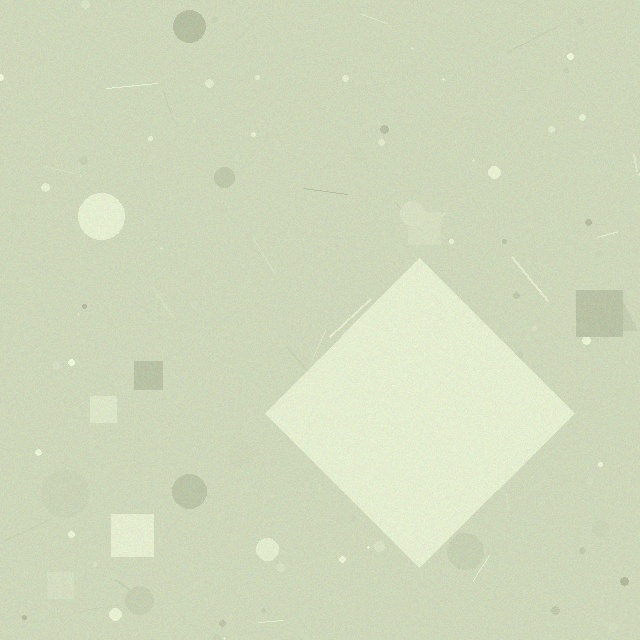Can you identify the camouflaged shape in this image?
The camouflaged shape is a diamond.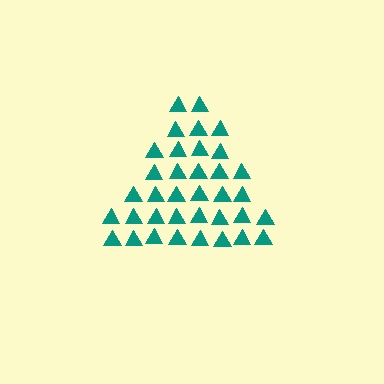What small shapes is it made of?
It is made of small triangles.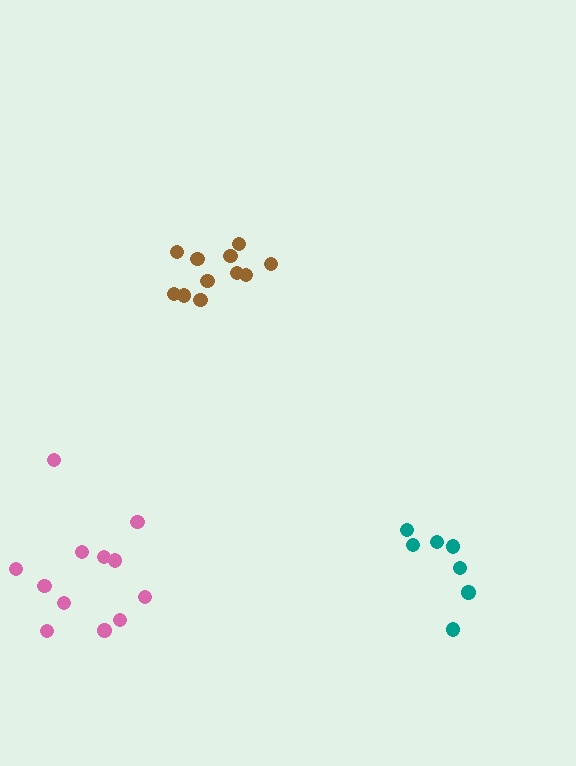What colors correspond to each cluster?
The clusters are colored: brown, pink, teal.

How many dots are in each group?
Group 1: 11 dots, Group 2: 12 dots, Group 3: 7 dots (30 total).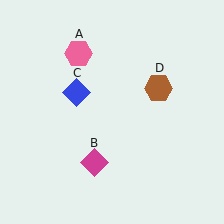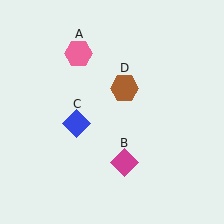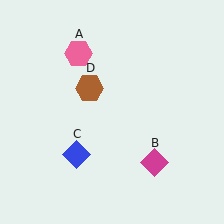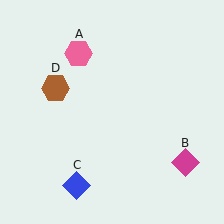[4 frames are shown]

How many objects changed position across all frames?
3 objects changed position: magenta diamond (object B), blue diamond (object C), brown hexagon (object D).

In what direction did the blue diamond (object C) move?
The blue diamond (object C) moved down.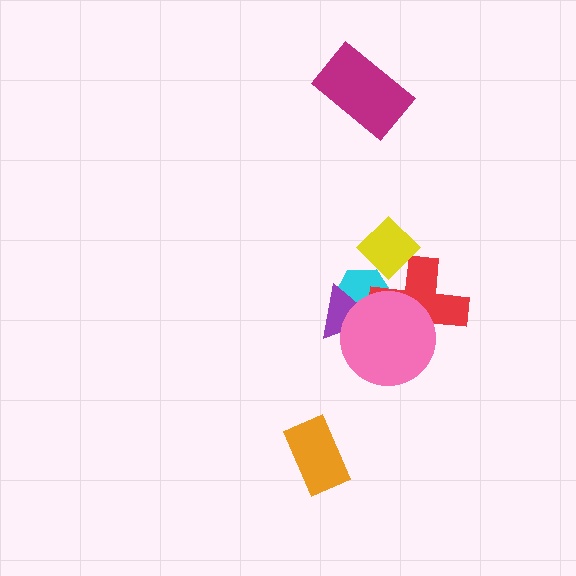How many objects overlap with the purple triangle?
2 objects overlap with the purple triangle.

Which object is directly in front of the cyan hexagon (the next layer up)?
The purple triangle is directly in front of the cyan hexagon.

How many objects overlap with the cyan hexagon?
4 objects overlap with the cyan hexagon.